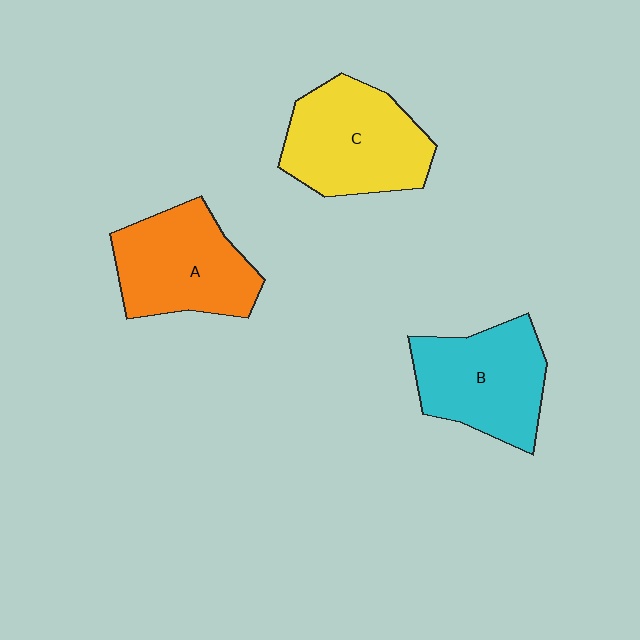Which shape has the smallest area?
Shape B (cyan).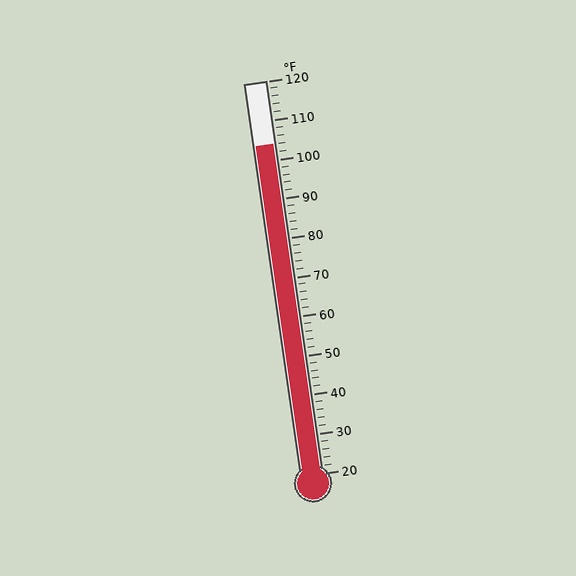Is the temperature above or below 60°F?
The temperature is above 60°F.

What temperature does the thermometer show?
The thermometer shows approximately 104°F.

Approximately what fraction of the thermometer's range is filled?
The thermometer is filled to approximately 85% of its range.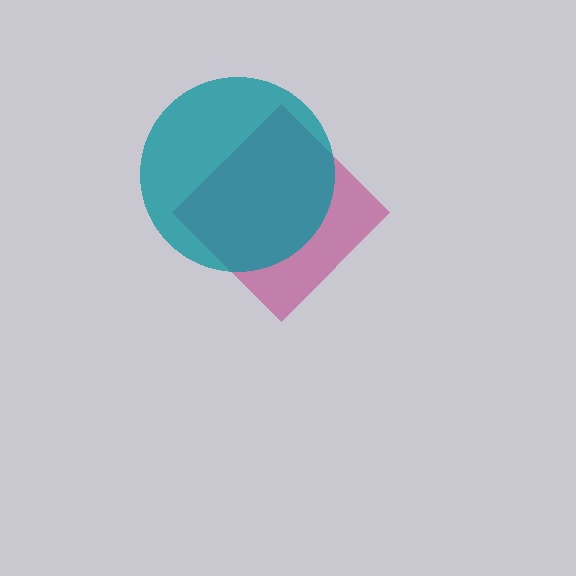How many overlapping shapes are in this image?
There are 2 overlapping shapes in the image.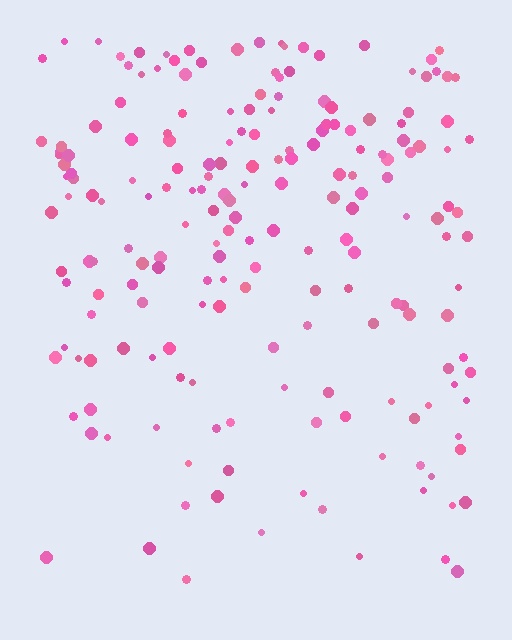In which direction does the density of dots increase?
From bottom to top, with the top side densest.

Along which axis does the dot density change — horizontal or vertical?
Vertical.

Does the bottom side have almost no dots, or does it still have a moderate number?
Still a moderate number, just noticeably fewer than the top.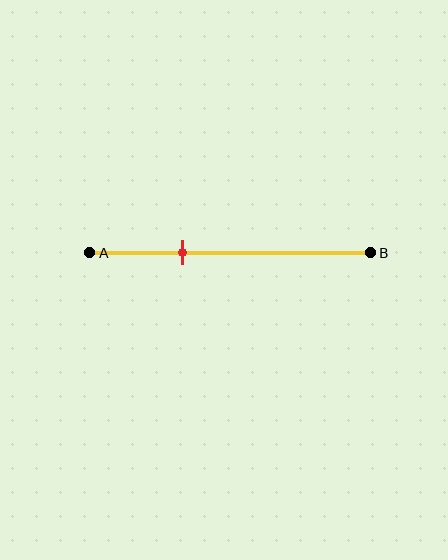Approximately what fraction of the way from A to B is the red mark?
The red mark is approximately 35% of the way from A to B.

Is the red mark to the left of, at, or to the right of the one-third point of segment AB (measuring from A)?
The red mark is approximately at the one-third point of segment AB.